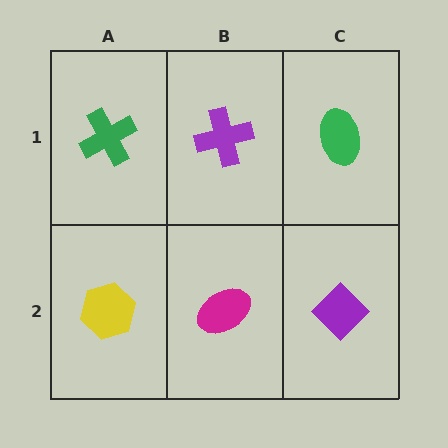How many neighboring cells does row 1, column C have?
2.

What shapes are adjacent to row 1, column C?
A purple diamond (row 2, column C), a purple cross (row 1, column B).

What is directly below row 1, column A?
A yellow hexagon.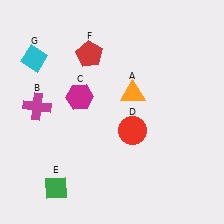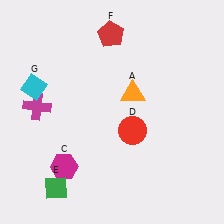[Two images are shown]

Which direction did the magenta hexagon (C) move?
The magenta hexagon (C) moved down.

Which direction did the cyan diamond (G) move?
The cyan diamond (G) moved down.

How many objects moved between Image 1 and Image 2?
3 objects moved between the two images.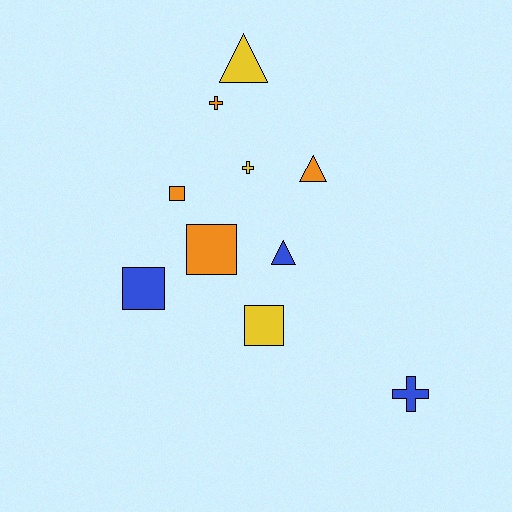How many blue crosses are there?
There is 1 blue cross.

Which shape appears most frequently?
Square, with 4 objects.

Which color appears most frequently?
Orange, with 4 objects.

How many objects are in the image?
There are 10 objects.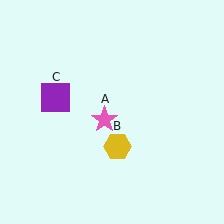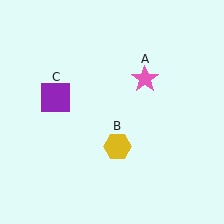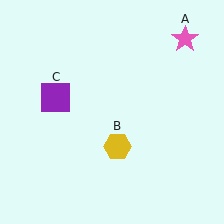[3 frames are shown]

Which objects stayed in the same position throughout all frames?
Yellow hexagon (object B) and purple square (object C) remained stationary.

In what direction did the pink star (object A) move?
The pink star (object A) moved up and to the right.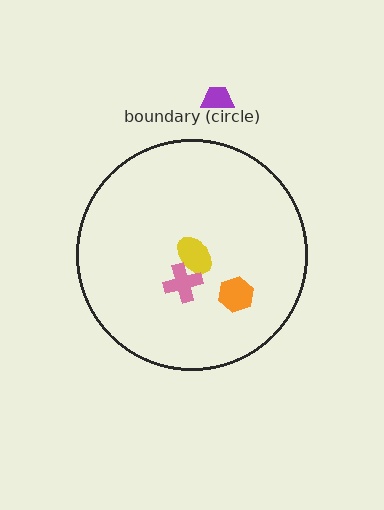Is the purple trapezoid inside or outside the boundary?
Outside.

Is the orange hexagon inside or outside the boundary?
Inside.